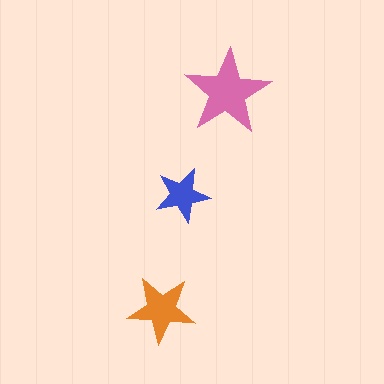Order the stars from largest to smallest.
the pink one, the orange one, the blue one.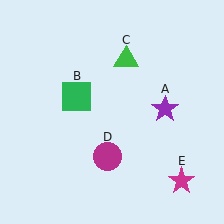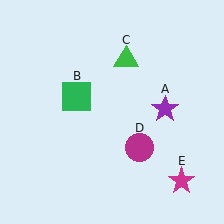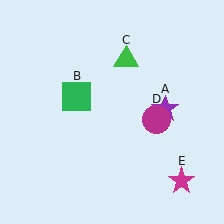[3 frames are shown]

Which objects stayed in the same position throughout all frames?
Purple star (object A) and green square (object B) and green triangle (object C) and magenta star (object E) remained stationary.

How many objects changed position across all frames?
1 object changed position: magenta circle (object D).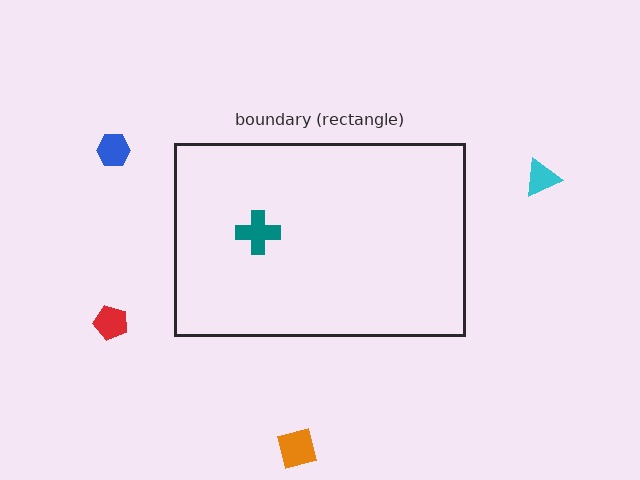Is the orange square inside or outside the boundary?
Outside.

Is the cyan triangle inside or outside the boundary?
Outside.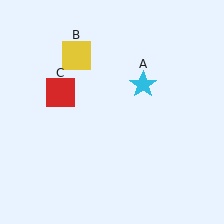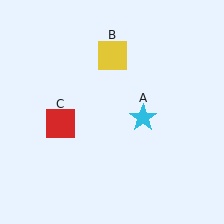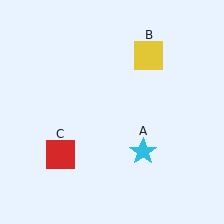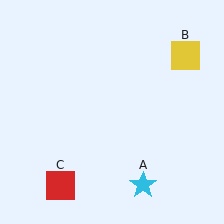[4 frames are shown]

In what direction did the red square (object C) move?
The red square (object C) moved down.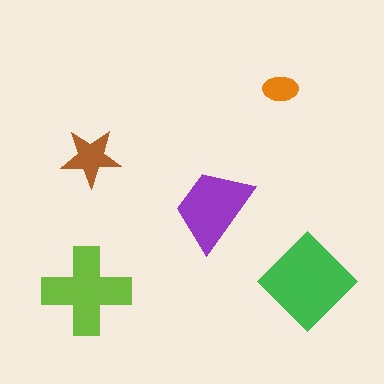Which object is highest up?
The orange ellipse is topmost.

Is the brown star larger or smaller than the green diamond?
Smaller.